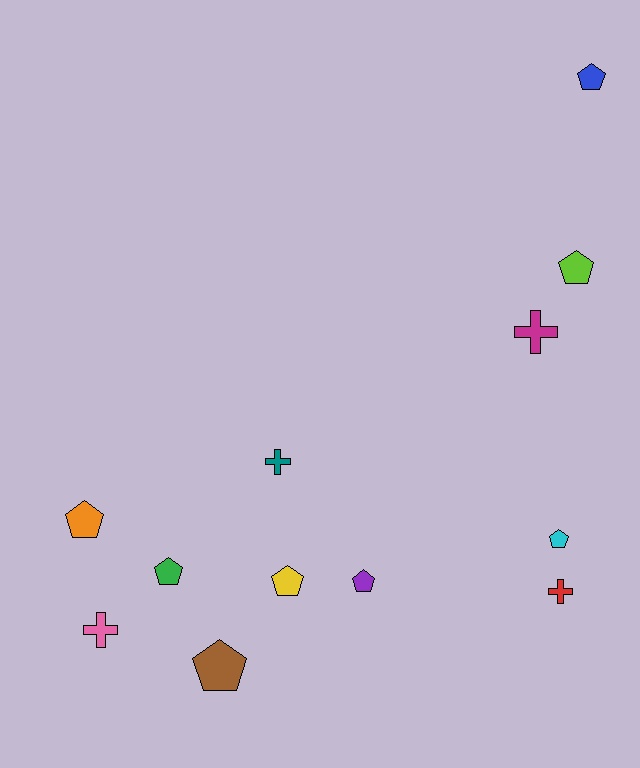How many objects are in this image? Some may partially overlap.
There are 12 objects.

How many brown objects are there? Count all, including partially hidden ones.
There is 1 brown object.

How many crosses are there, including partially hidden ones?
There are 4 crosses.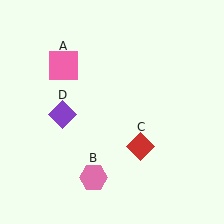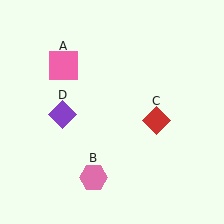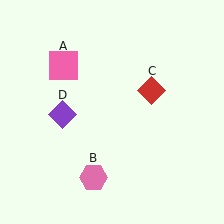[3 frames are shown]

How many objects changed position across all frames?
1 object changed position: red diamond (object C).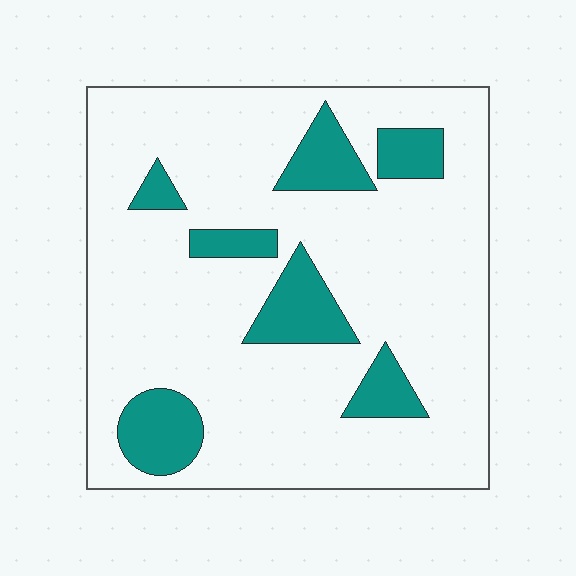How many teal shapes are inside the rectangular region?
7.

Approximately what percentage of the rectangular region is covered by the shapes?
Approximately 15%.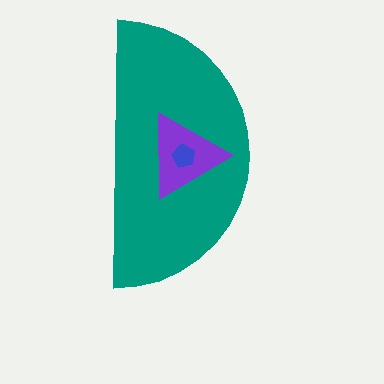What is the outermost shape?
The teal semicircle.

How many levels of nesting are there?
3.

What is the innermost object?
The blue pentagon.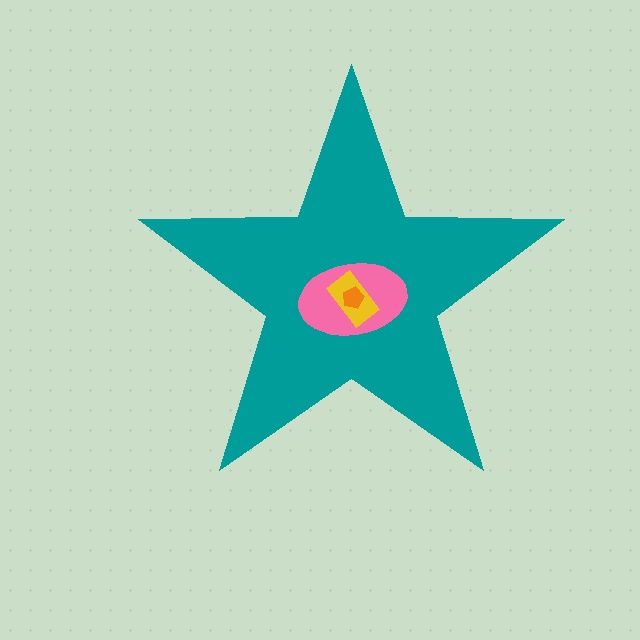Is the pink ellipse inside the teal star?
Yes.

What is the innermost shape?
The orange pentagon.